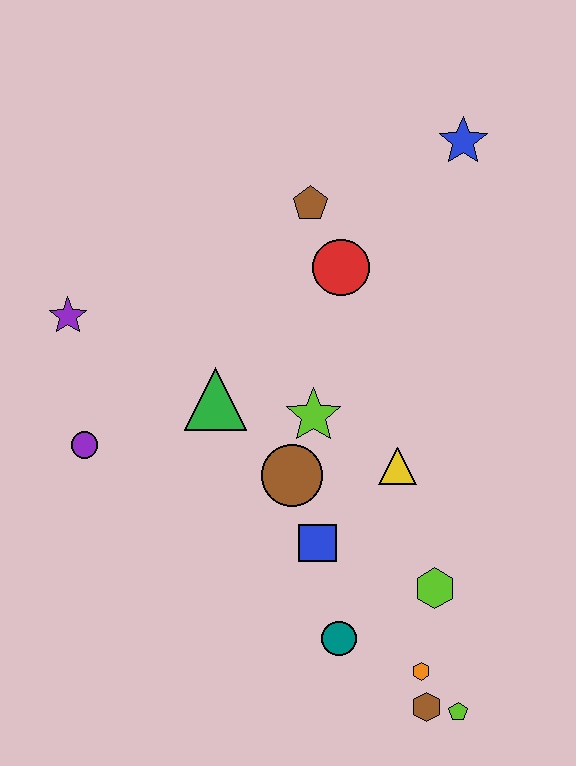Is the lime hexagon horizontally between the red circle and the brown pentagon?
No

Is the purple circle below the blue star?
Yes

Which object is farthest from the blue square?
The blue star is farthest from the blue square.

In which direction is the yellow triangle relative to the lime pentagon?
The yellow triangle is above the lime pentagon.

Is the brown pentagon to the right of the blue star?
No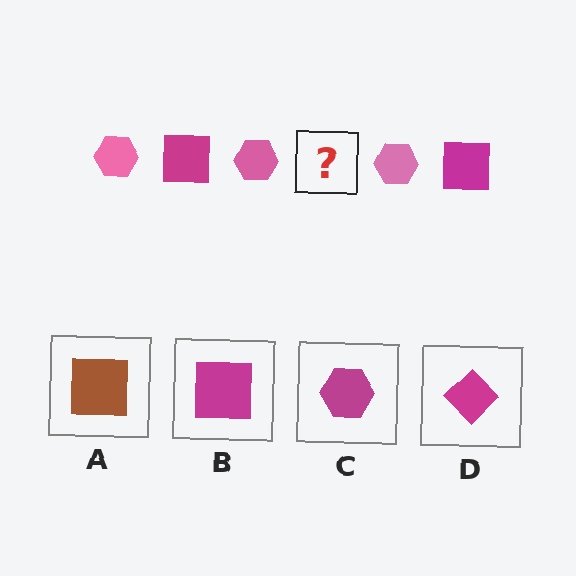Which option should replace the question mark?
Option B.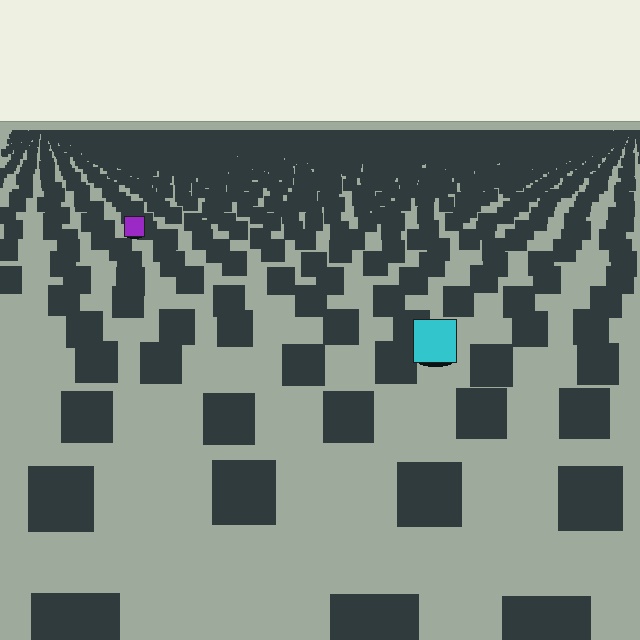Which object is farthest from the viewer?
The purple square is farthest from the viewer. It appears smaller and the ground texture around it is denser.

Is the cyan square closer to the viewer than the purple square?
Yes. The cyan square is closer — you can tell from the texture gradient: the ground texture is coarser near it.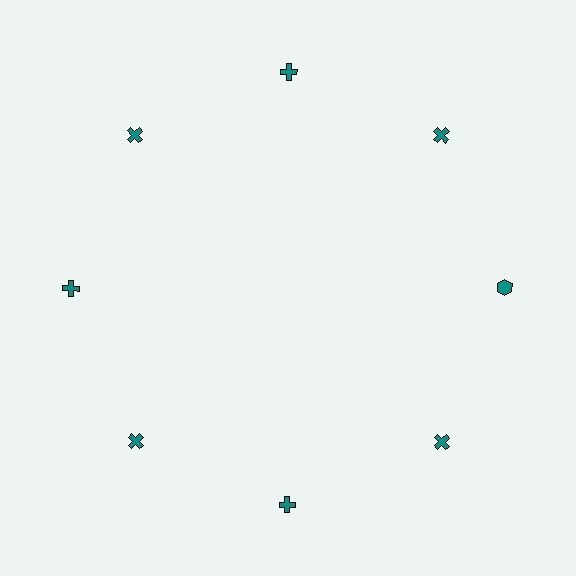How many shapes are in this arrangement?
There are 8 shapes arranged in a ring pattern.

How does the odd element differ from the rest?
It has a different shape: hexagon instead of cross.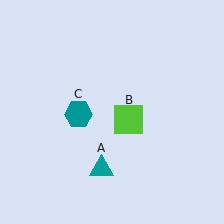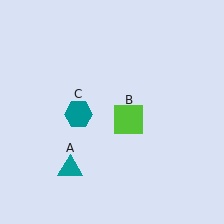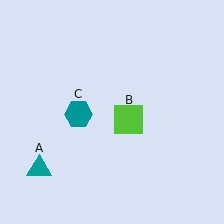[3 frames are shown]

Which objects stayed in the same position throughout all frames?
Lime square (object B) and teal hexagon (object C) remained stationary.